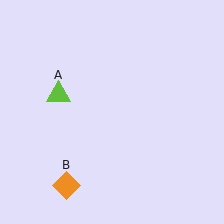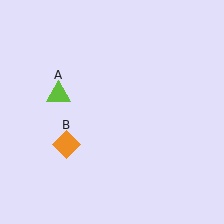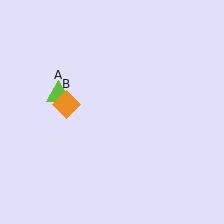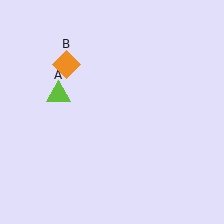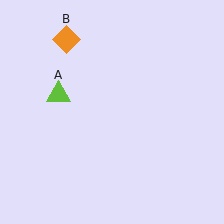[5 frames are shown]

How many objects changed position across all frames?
1 object changed position: orange diamond (object B).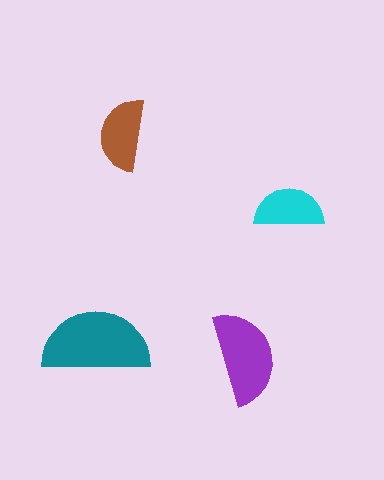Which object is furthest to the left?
The teal semicircle is leftmost.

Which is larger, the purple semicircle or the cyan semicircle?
The purple one.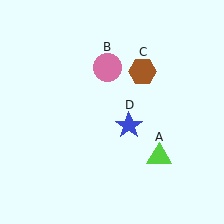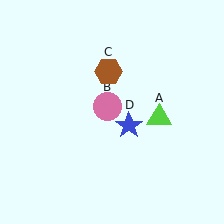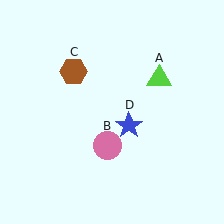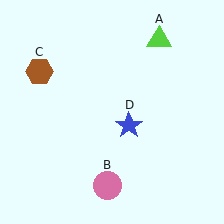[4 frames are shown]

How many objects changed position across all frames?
3 objects changed position: lime triangle (object A), pink circle (object B), brown hexagon (object C).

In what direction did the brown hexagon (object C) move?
The brown hexagon (object C) moved left.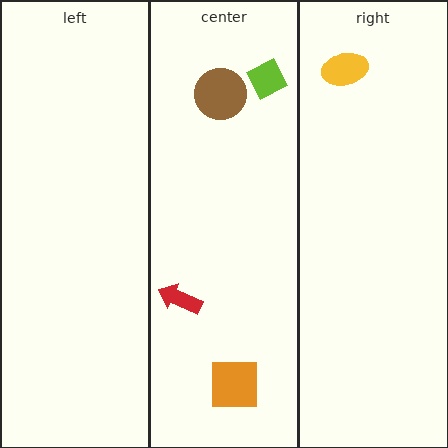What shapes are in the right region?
The yellow ellipse.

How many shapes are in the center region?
4.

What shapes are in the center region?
The red arrow, the brown circle, the lime diamond, the orange square.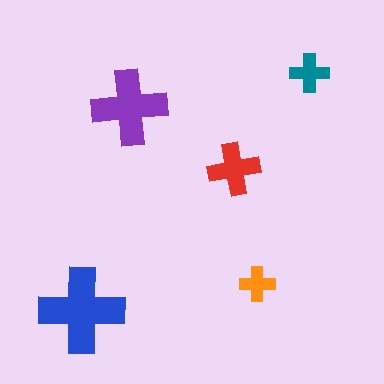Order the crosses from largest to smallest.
the blue one, the purple one, the red one, the teal one, the orange one.